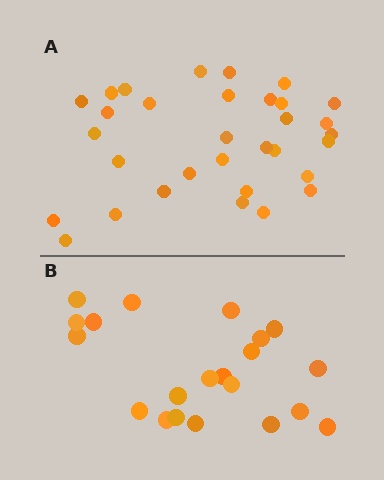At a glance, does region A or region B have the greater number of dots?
Region A (the top region) has more dots.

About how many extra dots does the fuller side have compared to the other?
Region A has roughly 12 or so more dots than region B.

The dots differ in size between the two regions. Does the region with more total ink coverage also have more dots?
No. Region B has more total ink coverage because its dots are larger, but region A actually contains more individual dots. Total area can be misleading — the number of items is what matters here.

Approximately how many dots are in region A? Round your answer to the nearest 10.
About 30 dots. (The exact count is 32, which rounds to 30.)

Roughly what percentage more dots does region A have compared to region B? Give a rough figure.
About 50% more.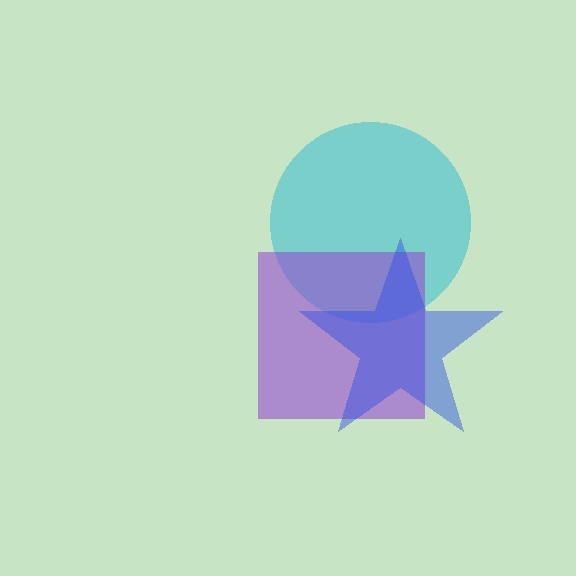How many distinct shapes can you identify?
There are 3 distinct shapes: a cyan circle, a purple square, a blue star.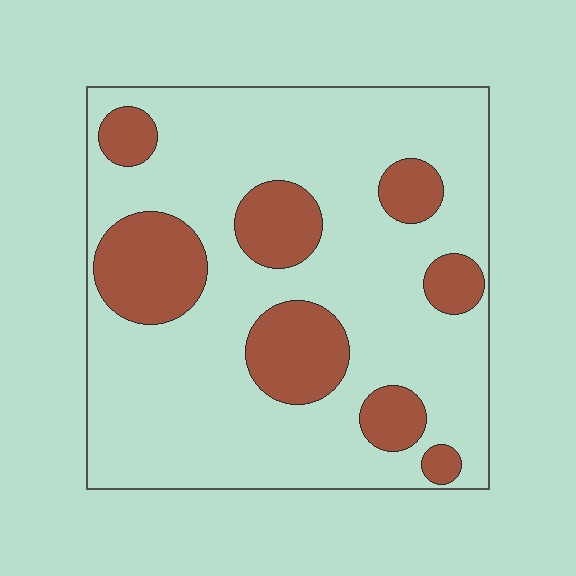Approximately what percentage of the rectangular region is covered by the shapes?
Approximately 25%.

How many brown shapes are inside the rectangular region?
8.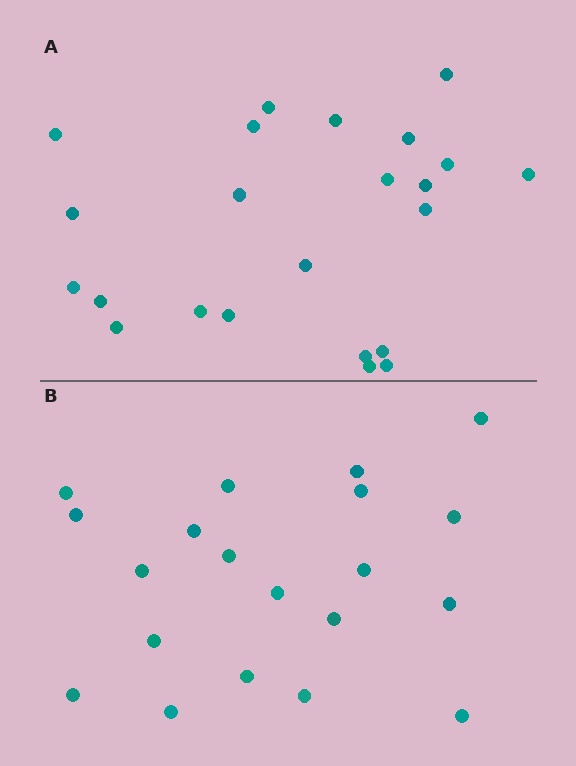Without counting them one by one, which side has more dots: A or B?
Region A (the top region) has more dots.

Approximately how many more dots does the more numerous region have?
Region A has just a few more — roughly 2 or 3 more dots than region B.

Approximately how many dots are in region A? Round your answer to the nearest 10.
About 20 dots. (The exact count is 23, which rounds to 20.)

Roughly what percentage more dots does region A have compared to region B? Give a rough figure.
About 15% more.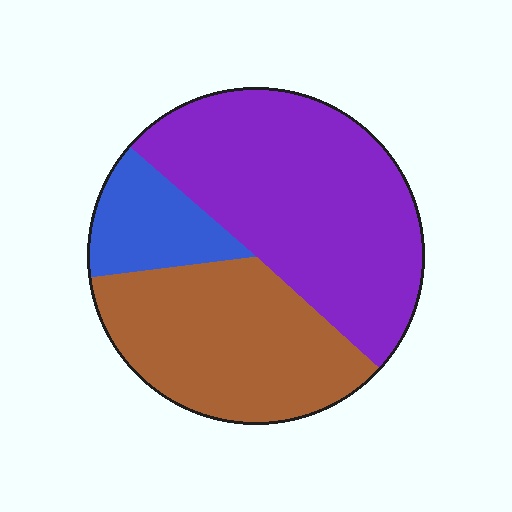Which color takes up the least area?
Blue, at roughly 15%.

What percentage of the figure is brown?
Brown takes up between a third and a half of the figure.